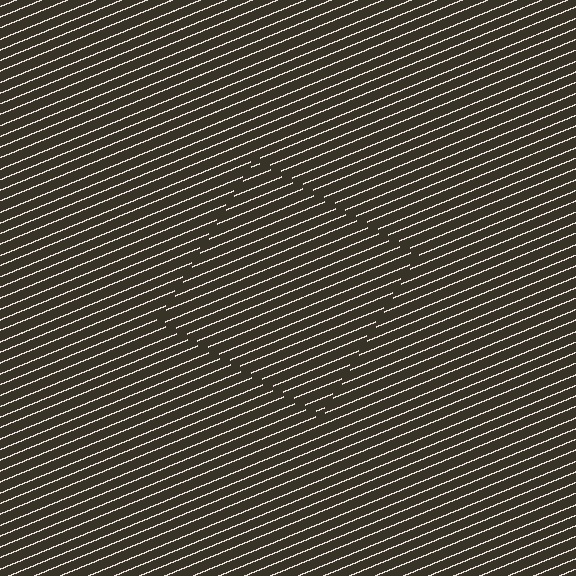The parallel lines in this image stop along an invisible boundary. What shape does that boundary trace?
An illusory square. The interior of the shape contains the same grating, shifted by half a period — the contour is defined by the phase discontinuity where line-ends from the inner and outer gratings abut.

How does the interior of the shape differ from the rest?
The interior of the shape contains the same grating, shifted by half a period — the contour is defined by the phase discontinuity where line-ends from the inner and outer gratings abut.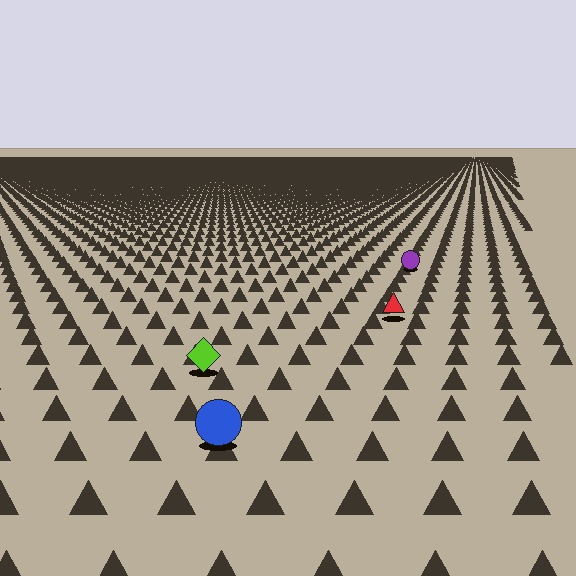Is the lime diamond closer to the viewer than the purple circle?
Yes. The lime diamond is closer — you can tell from the texture gradient: the ground texture is coarser near it.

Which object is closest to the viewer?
The blue circle is closest. The texture marks near it are larger and more spread out.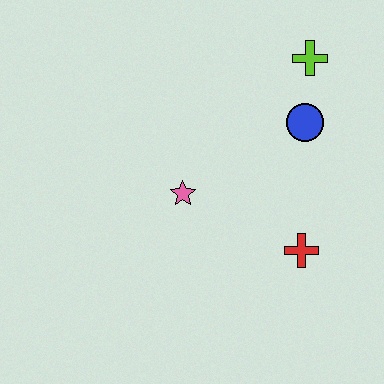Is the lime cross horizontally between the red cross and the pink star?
No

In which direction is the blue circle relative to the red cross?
The blue circle is above the red cross.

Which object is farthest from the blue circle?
The pink star is farthest from the blue circle.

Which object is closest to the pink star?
The red cross is closest to the pink star.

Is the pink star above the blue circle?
No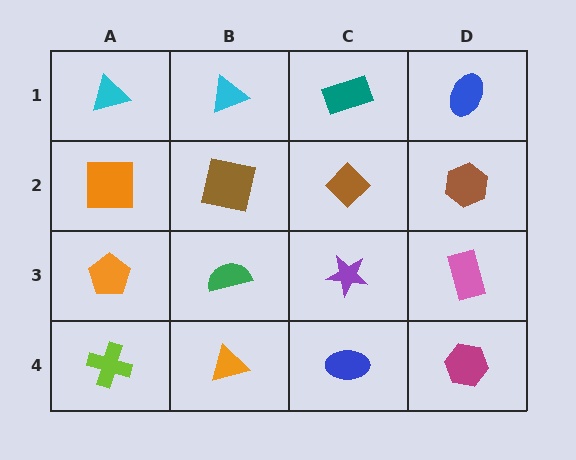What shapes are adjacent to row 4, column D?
A pink rectangle (row 3, column D), a blue ellipse (row 4, column C).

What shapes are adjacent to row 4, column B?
A green semicircle (row 3, column B), a lime cross (row 4, column A), a blue ellipse (row 4, column C).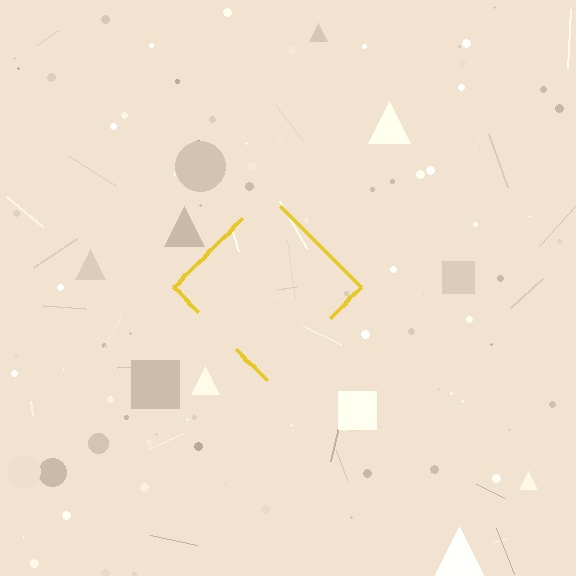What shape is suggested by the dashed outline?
The dashed outline suggests a diamond.